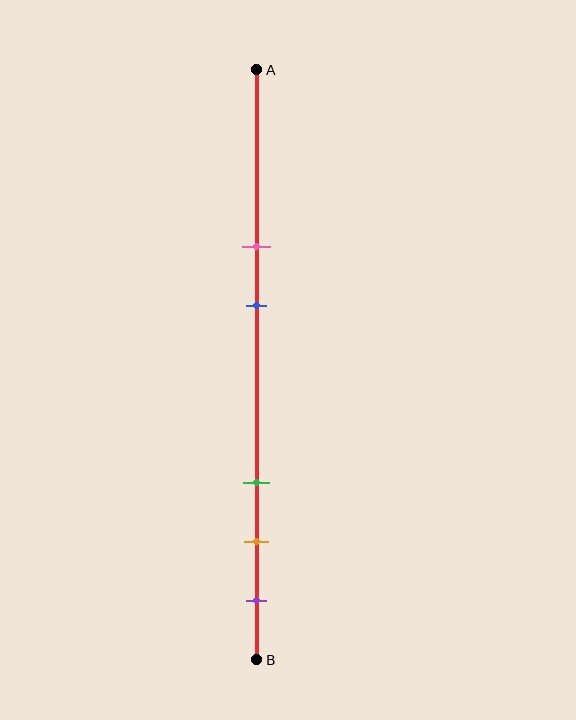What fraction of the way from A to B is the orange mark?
The orange mark is approximately 80% (0.8) of the way from A to B.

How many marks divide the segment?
There are 5 marks dividing the segment.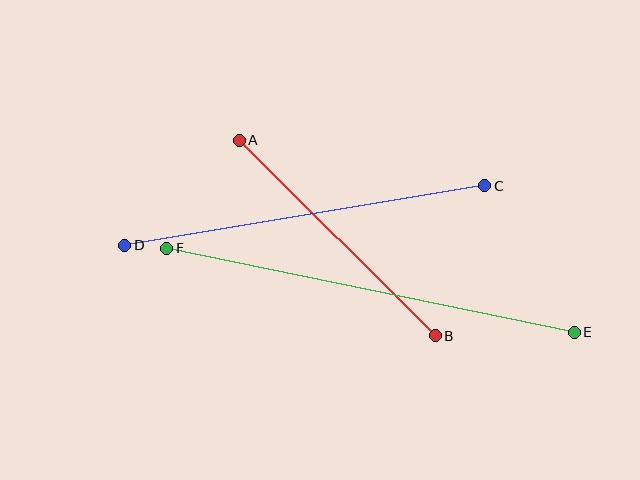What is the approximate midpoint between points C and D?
The midpoint is at approximately (305, 216) pixels.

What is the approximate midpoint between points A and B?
The midpoint is at approximately (337, 238) pixels.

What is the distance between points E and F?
The distance is approximately 416 pixels.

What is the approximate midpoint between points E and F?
The midpoint is at approximately (370, 290) pixels.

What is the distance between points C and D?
The distance is approximately 365 pixels.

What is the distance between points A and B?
The distance is approximately 277 pixels.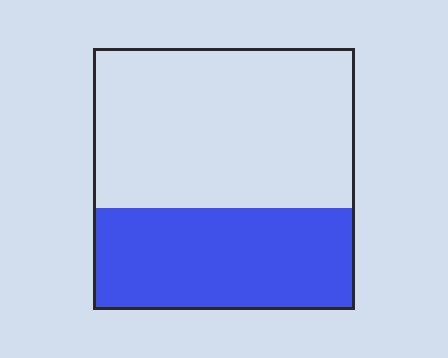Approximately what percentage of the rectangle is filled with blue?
Approximately 40%.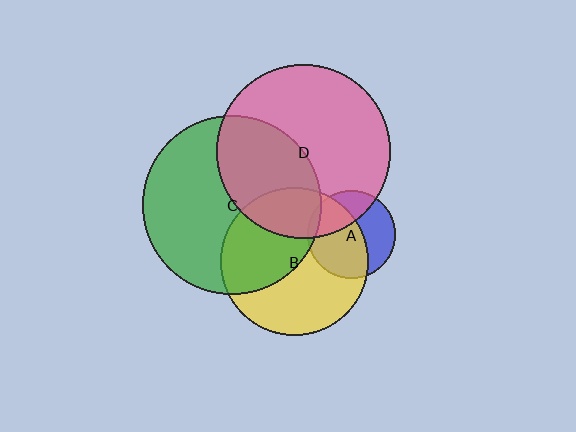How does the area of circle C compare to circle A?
Approximately 4.1 times.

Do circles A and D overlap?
Yes.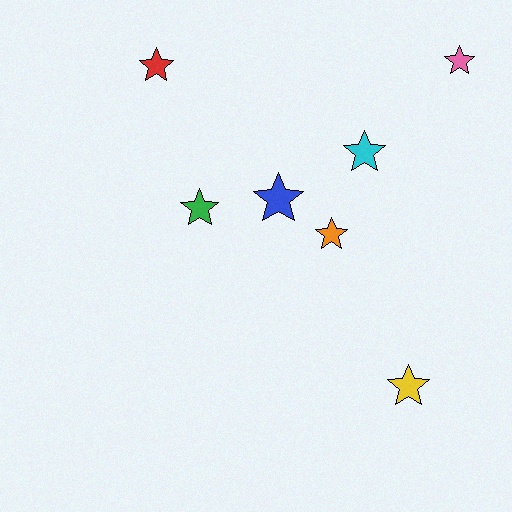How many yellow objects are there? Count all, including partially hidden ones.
There is 1 yellow object.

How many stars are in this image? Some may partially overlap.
There are 7 stars.